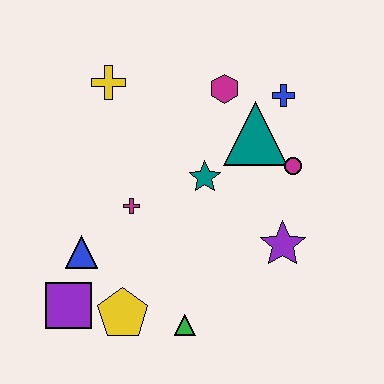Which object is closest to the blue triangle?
The purple square is closest to the blue triangle.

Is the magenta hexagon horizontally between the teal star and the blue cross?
Yes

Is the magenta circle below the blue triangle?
No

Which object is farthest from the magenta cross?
The blue cross is farthest from the magenta cross.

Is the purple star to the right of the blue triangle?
Yes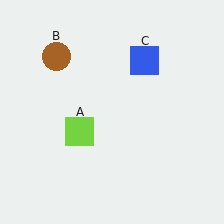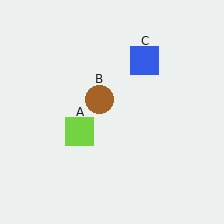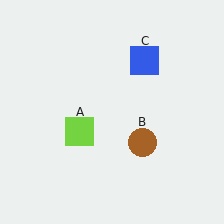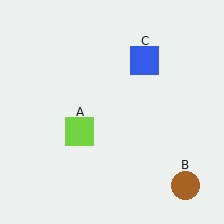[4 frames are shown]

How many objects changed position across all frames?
1 object changed position: brown circle (object B).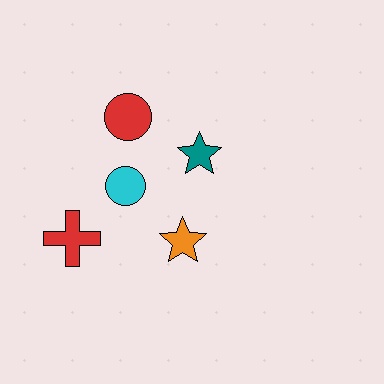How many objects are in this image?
There are 5 objects.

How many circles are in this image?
There are 2 circles.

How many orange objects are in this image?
There is 1 orange object.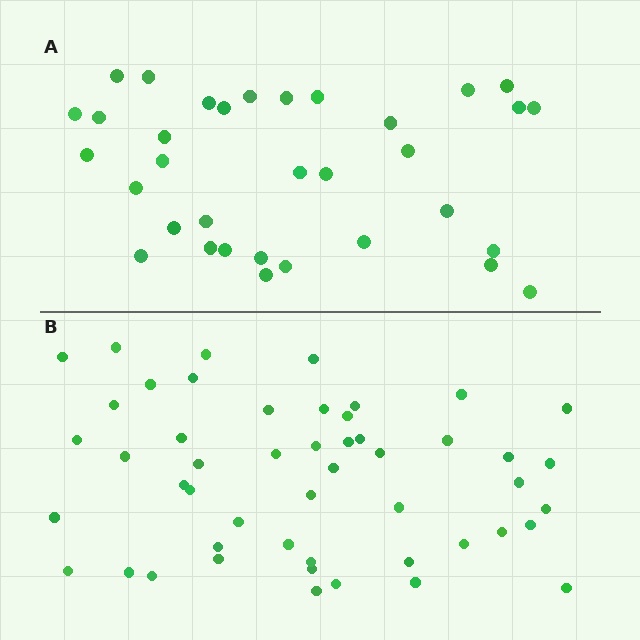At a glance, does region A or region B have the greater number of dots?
Region B (the bottom region) has more dots.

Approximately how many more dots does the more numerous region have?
Region B has approximately 15 more dots than region A.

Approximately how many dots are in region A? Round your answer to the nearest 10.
About 30 dots. (The exact count is 34, which rounds to 30.)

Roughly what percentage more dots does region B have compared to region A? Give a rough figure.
About 45% more.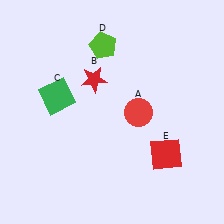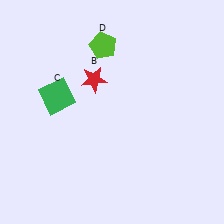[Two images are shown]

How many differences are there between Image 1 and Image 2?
There are 2 differences between the two images.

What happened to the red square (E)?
The red square (E) was removed in Image 2. It was in the bottom-right area of Image 1.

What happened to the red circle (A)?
The red circle (A) was removed in Image 2. It was in the bottom-right area of Image 1.